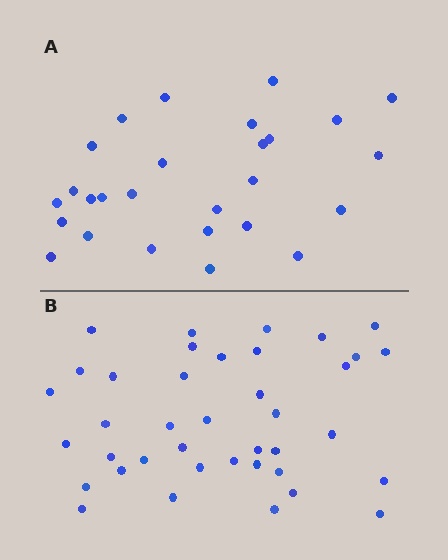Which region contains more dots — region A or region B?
Region B (the bottom region) has more dots.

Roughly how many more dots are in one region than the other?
Region B has roughly 12 or so more dots than region A.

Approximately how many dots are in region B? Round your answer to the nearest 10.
About 40 dots. (The exact count is 39, which rounds to 40.)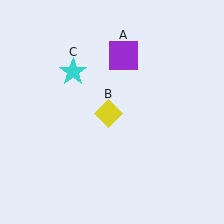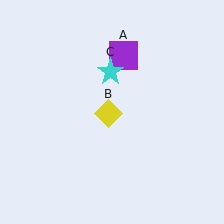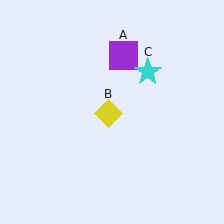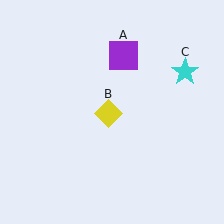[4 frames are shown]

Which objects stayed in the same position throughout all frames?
Purple square (object A) and yellow diamond (object B) remained stationary.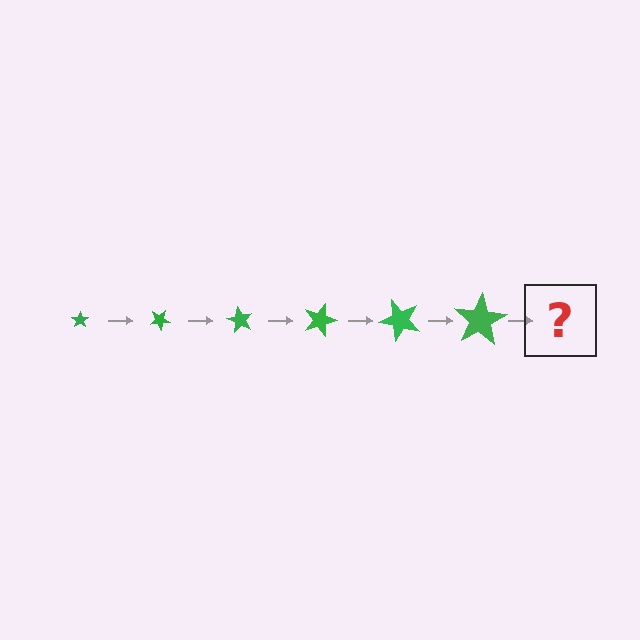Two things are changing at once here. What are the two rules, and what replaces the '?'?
The two rules are that the star grows larger each step and it rotates 30 degrees each step. The '?' should be a star, larger than the previous one and rotated 180 degrees from the start.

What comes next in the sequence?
The next element should be a star, larger than the previous one and rotated 180 degrees from the start.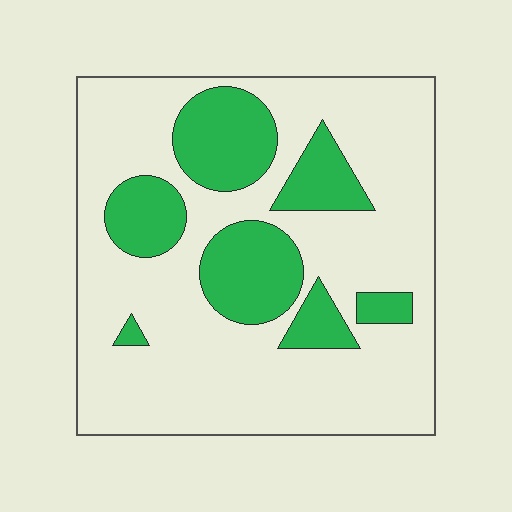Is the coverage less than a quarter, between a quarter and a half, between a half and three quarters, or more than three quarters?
Between a quarter and a half.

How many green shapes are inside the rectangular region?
7.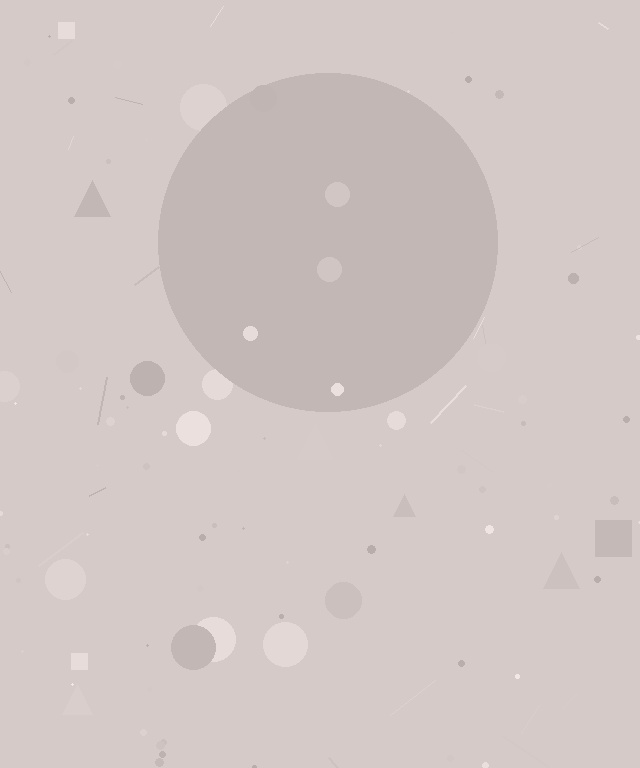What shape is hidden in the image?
A circle is hidden in the image.